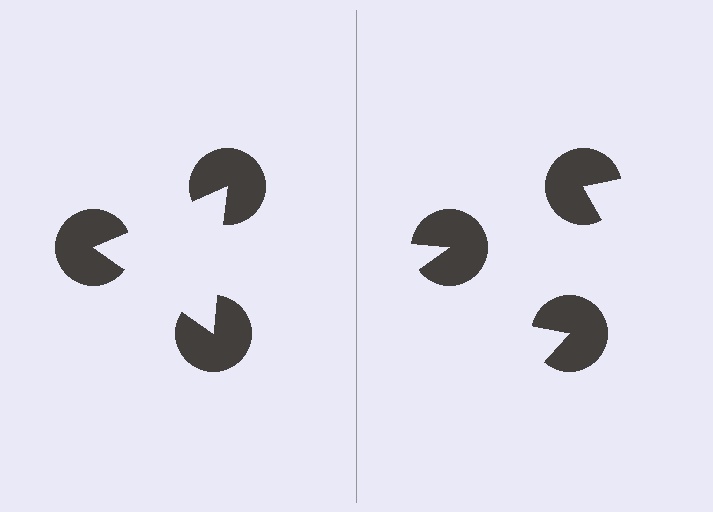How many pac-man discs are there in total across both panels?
6 — 3 on each side.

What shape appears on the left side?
An illusory triangle.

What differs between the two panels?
The pac-man discs are positioned identically on both sides; only the wedge orientations differ. On the left they align to a triangle; on the right they are misaligned.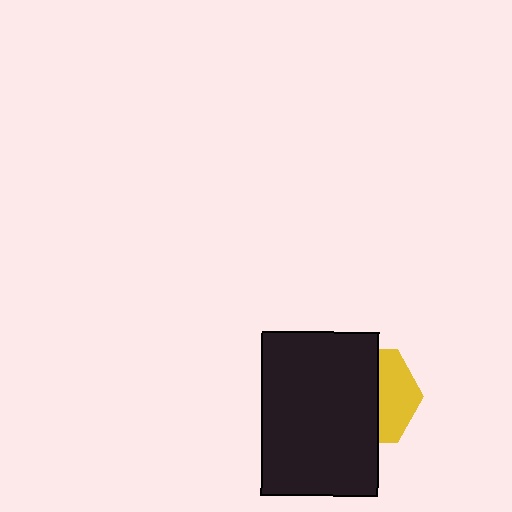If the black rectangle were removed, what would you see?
You would see the complete yellow hexagon.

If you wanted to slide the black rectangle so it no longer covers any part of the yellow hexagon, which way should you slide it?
Slide it left — that is the most direct way to separate the two shapes.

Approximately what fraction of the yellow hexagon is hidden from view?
Roughly 60% of the yellow hexagon is hidden behind the black rectangle.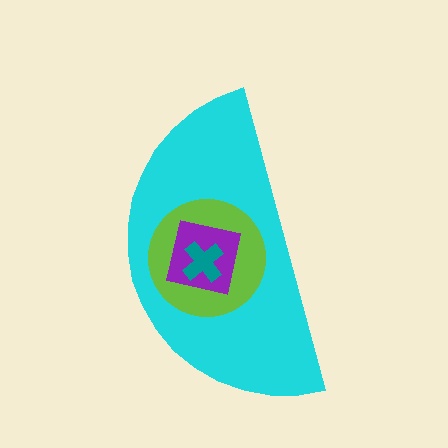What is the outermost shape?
The cyan semicircle.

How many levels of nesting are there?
4.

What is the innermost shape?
The teal cross.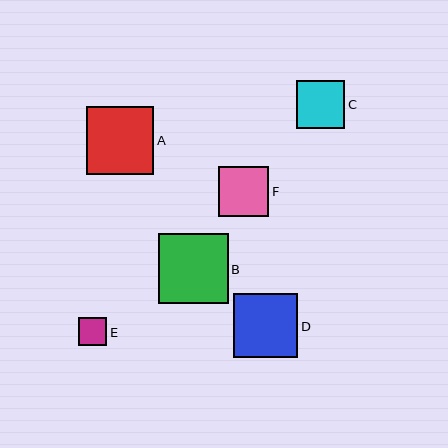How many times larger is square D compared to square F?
Square D is approximately 1.3 times the size of square F.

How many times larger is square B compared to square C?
Square B is approximately 1.5 times the size of square C.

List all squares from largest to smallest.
From largest to smallest: B, A, D, F, C, E.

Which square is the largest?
Square B is the largest with a size of approximately 70 pixels.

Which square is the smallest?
Square E is the smallest with a size of approximately 28 pixels.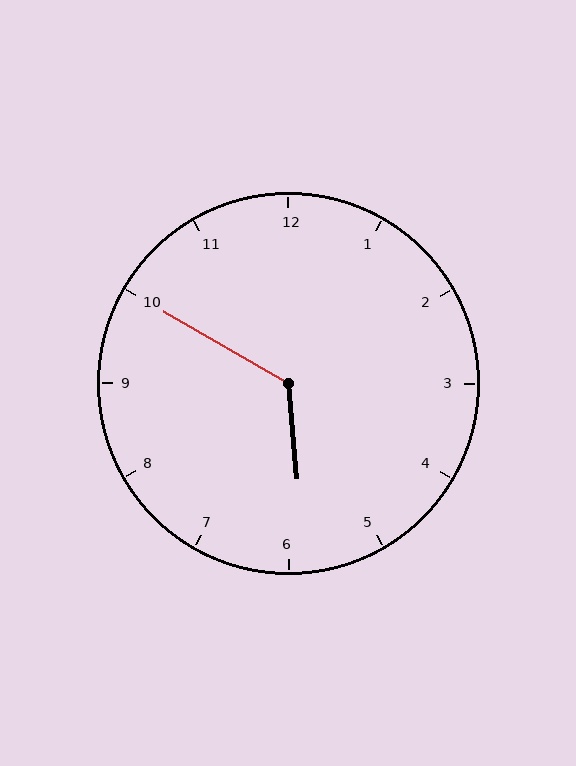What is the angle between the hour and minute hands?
Approximately 125 degrees.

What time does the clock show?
5:50.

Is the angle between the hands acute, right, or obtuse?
It is obtuse.